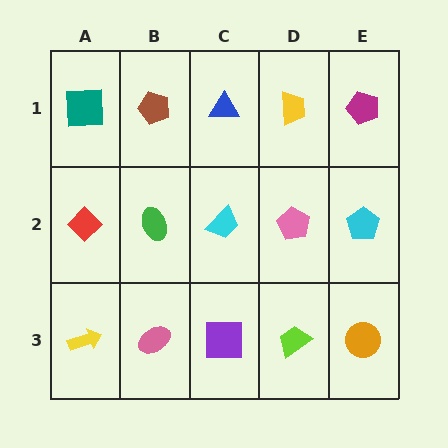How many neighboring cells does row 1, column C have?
3.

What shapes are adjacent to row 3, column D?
A pink pentagon (row 2, column D), a purple square (row 3, column C), an orange circle (row 3, column E).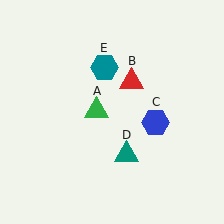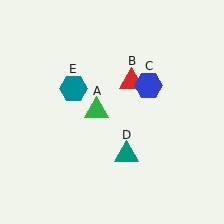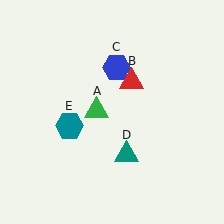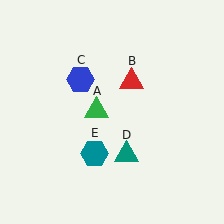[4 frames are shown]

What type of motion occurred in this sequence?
The blue hexagon (object C), teal hexagon (object E) rotated counterclockwise around the center of the scene.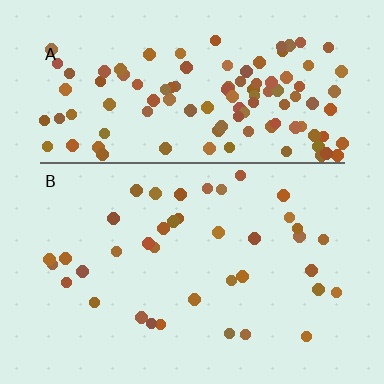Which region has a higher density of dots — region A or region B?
A (the top).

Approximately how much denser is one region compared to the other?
Approximately 3.1× — region A over region B.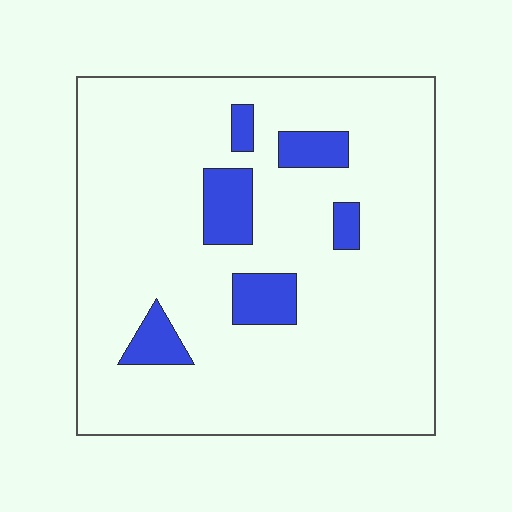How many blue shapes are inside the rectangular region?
6.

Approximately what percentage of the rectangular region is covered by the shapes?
Approximately 10%.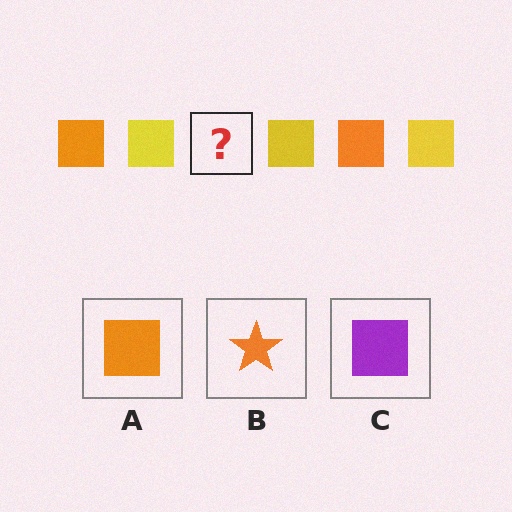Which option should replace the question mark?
Option A.